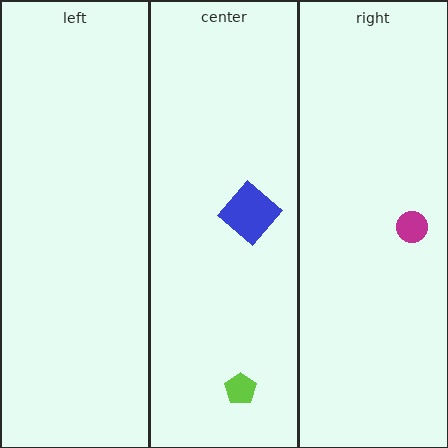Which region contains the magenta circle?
The right region.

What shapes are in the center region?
The lime pentagon, the blue diamond.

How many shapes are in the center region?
2.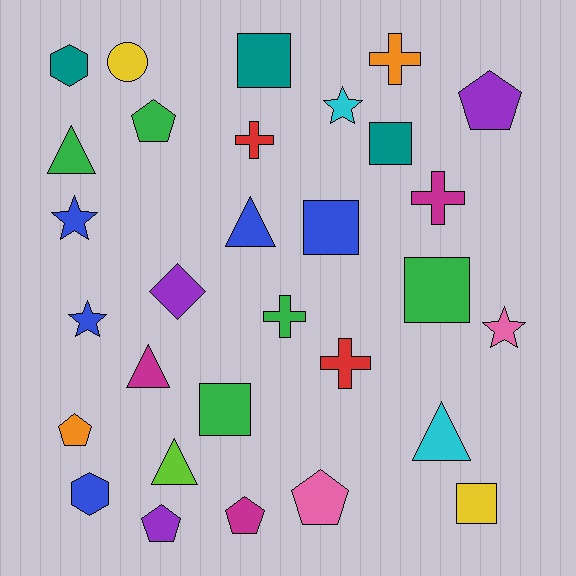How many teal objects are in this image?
There are 3 teal objects.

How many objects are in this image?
There are 30 objects.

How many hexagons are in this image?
There are 2 hexagons.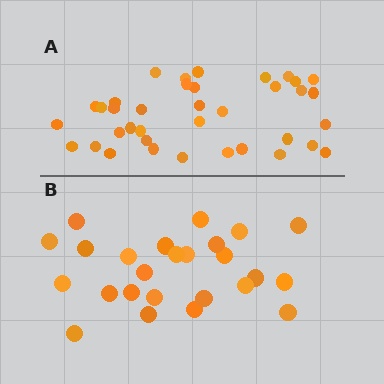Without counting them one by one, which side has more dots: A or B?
Region A (the top region) has more dots.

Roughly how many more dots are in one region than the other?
Region A has roughly 12 or so more dots than region B.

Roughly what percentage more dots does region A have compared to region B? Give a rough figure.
About 50% more.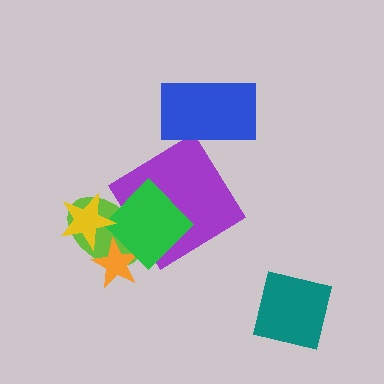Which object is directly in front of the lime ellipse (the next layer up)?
The orange star is directly in front of the lime ellipse.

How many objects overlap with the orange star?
2 objects overlap with the orange star.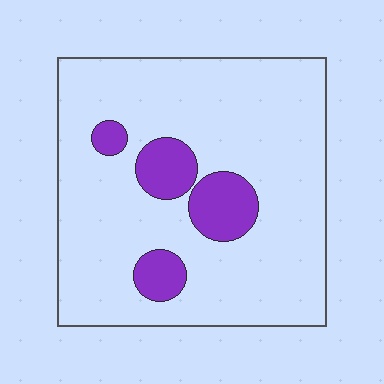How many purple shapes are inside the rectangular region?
4.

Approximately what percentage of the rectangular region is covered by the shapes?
Approximately 15%.